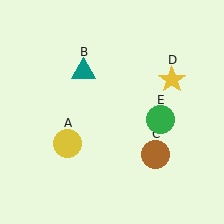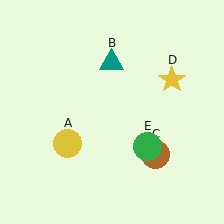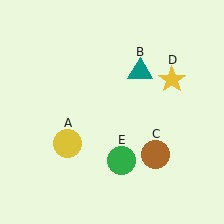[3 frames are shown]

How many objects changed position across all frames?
2 objects changed position: teal triangle (object B), green circle (object E).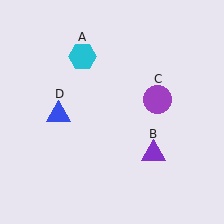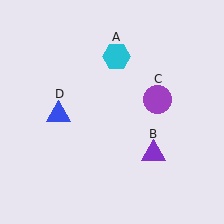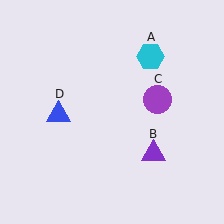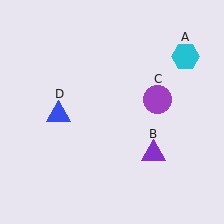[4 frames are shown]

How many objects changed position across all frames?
1 object changed position: cyan hexagon (object A).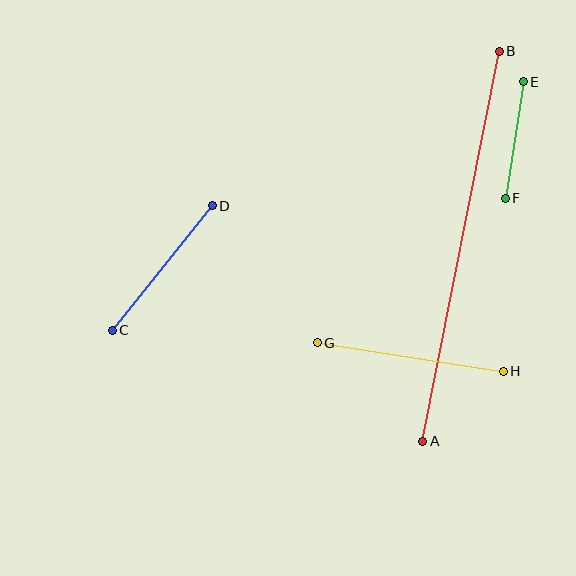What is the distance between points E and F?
The distance is approximately 118 pixels.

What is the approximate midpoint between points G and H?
The midpoint is at approximately (410, 357) pixels.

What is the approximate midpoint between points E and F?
The midpoint is at approximately (514, 140) pixels.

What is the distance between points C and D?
The distance is approximately 159 pixels.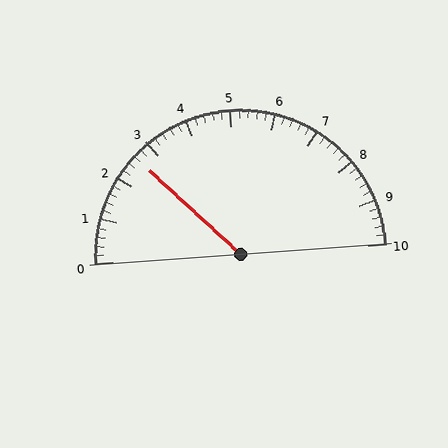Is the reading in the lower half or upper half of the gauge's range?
The reading is in the lower half of the range (0 to 10).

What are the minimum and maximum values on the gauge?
The gauge ranges from 0 to 10.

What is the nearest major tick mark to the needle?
The nearest major tick mark is 3.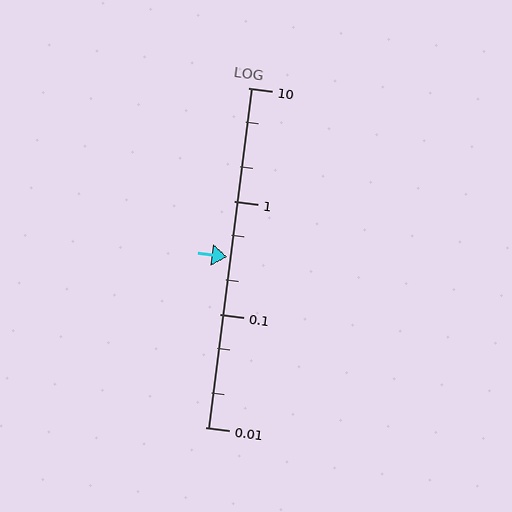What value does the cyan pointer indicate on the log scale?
The pointer indicates approximately 0.32.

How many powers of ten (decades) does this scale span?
The scale spans 3 decades, from 0.01 to 10.